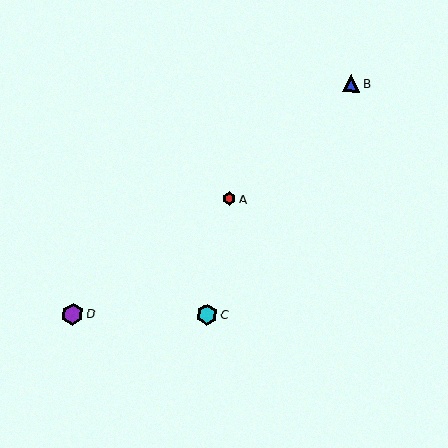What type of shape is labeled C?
Shape C is a cyan hexagon.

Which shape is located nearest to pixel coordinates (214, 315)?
The cyan hexagon (labeled C) at (207, 315) is nearest to that location.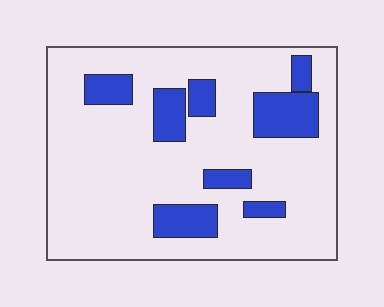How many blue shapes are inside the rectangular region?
8.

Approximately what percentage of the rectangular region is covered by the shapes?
Approximately 20%.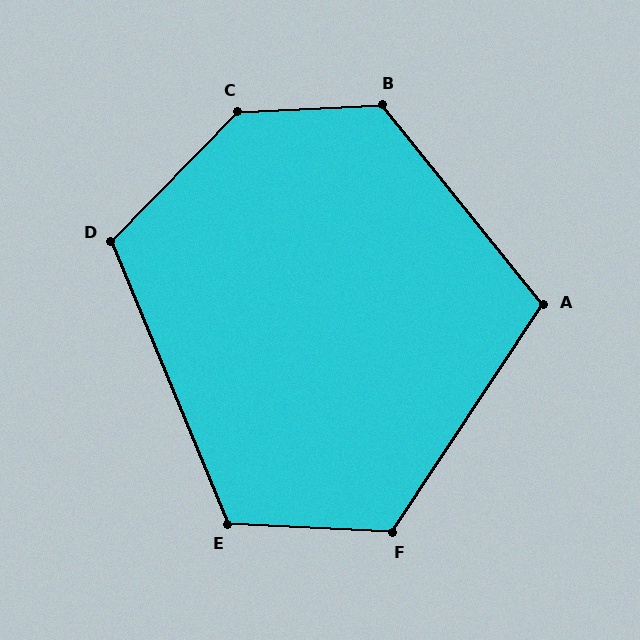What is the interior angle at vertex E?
Approximately 115 degrees (obtuse).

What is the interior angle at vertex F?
Approximately 121 degrees (obtuse).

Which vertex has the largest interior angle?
C, at approximately 137 degrees.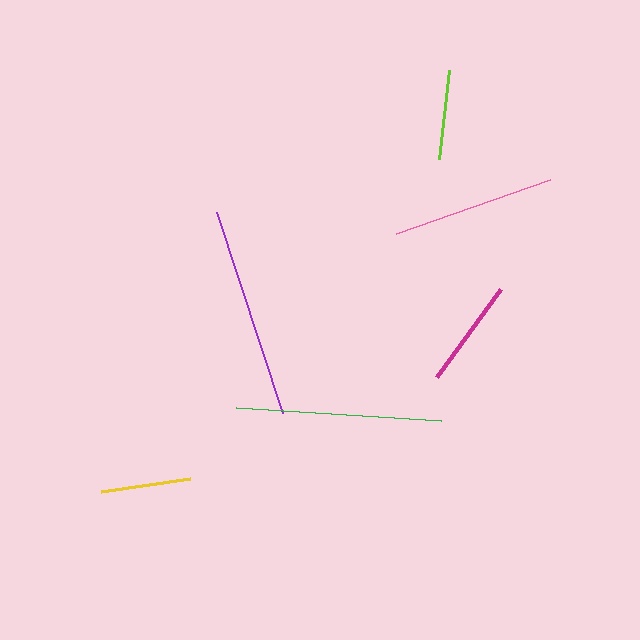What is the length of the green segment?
The green segment is approximately 206 pixels long.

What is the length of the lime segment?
The lime segment is approximately 90 pixels long.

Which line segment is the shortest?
The yellow line is the shortest at approximately 89 pixels.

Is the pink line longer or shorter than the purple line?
The purple line is longer than the pink line.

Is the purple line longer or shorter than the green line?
The purple line is longer than the green line.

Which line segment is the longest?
The purple line is the longest at approximately 212 pixels.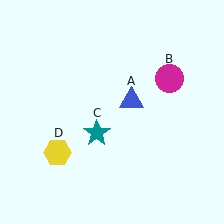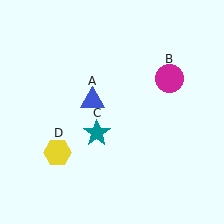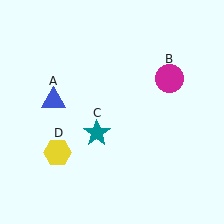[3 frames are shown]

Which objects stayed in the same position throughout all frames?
Magenta circle (object B) and teal star (object C) and yellow hexagon (object D) remained stationary.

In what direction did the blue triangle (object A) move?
The blue triangle (object A) moved left.